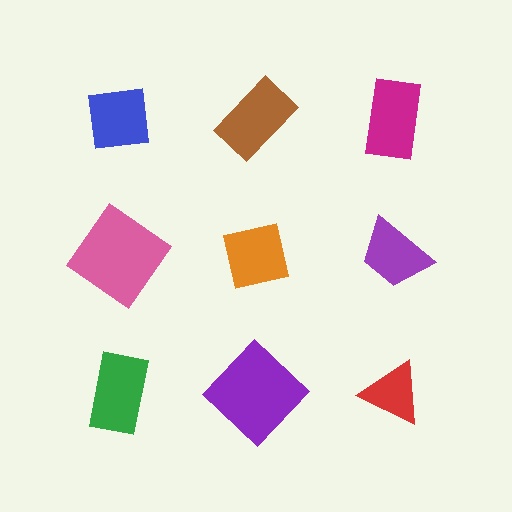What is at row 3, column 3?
A red triangle.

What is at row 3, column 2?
A purple diamond.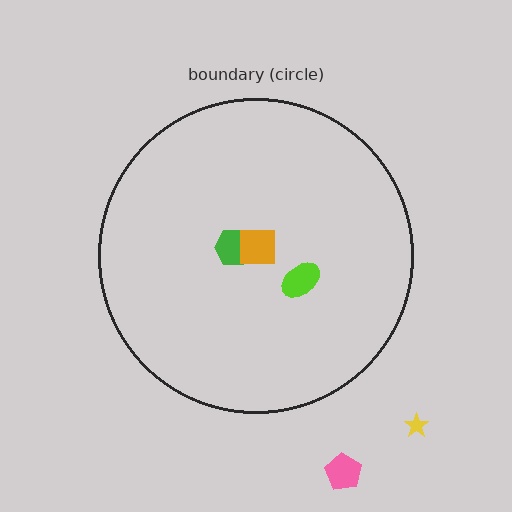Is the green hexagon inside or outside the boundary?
Inside.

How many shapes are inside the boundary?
3 inside, 2 outside.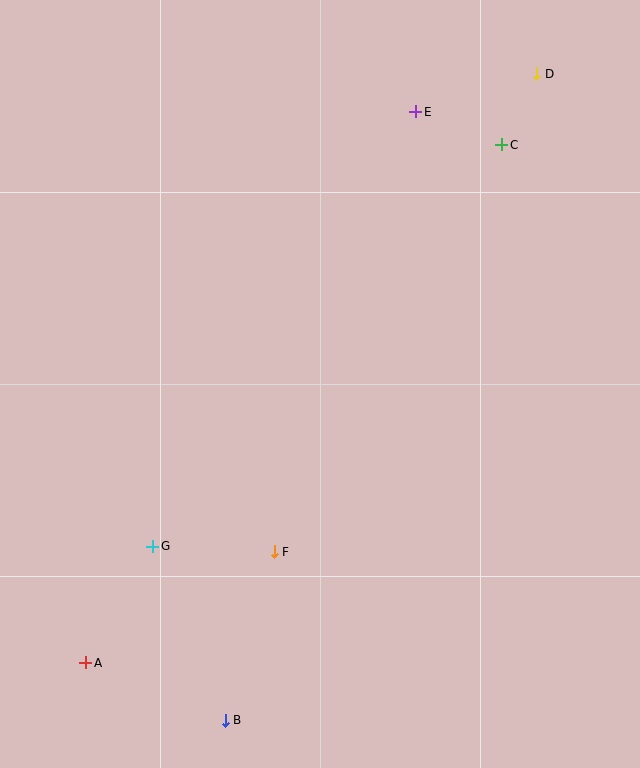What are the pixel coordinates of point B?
Point B is at (225, 720).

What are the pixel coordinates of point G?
Point G is at (153, 546).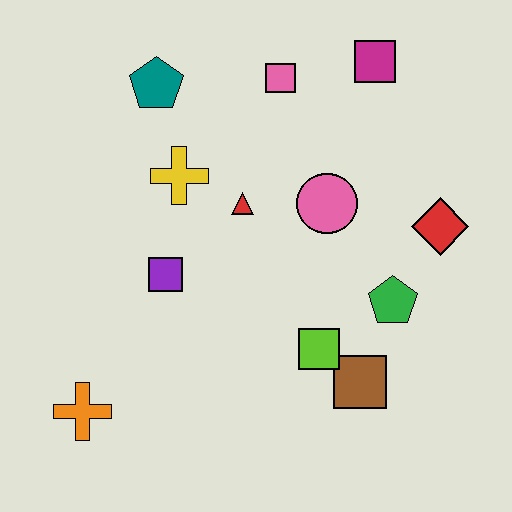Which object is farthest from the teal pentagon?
The brown square is farthest from the teal pentagon.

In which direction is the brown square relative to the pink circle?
The brown square is below the pink circle.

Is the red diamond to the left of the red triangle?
No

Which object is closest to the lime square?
The brown square is closest to the lime square.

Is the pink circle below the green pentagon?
No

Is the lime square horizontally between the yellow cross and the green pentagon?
Yes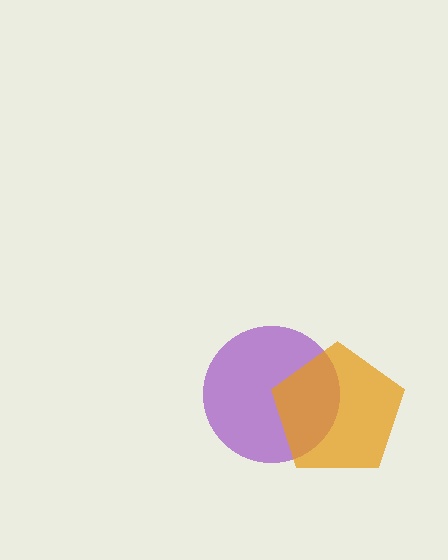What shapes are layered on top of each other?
The layered shapes are: a purple circle, an orange pentagon.